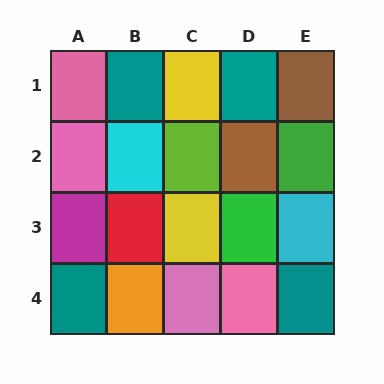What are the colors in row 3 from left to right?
Magenta, red, yellow, green, cyan.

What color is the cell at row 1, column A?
Pink.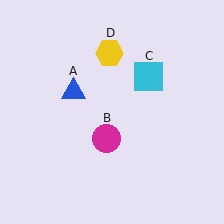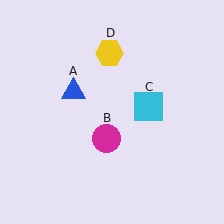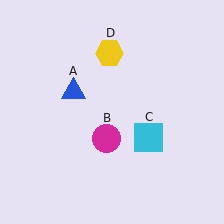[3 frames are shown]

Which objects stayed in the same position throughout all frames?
Blue triangle (object A) and magenta circle (object B) and yellow hexagon (object D) remained stationary.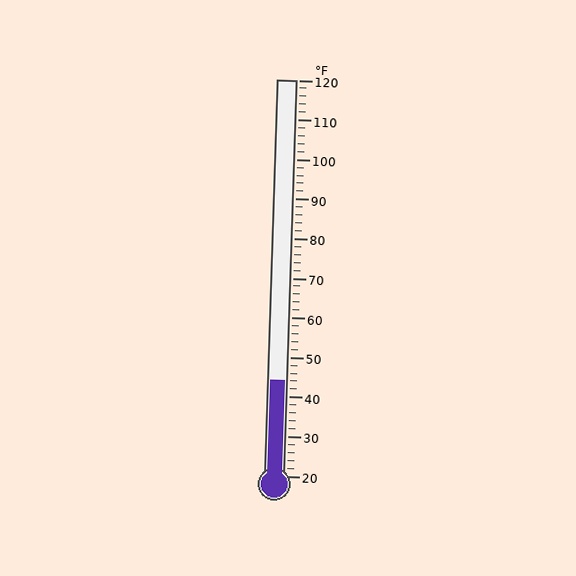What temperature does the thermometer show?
The thermometer shows approximately 44°F.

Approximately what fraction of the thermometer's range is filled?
The thermometer is filled to approximately 25% of its range.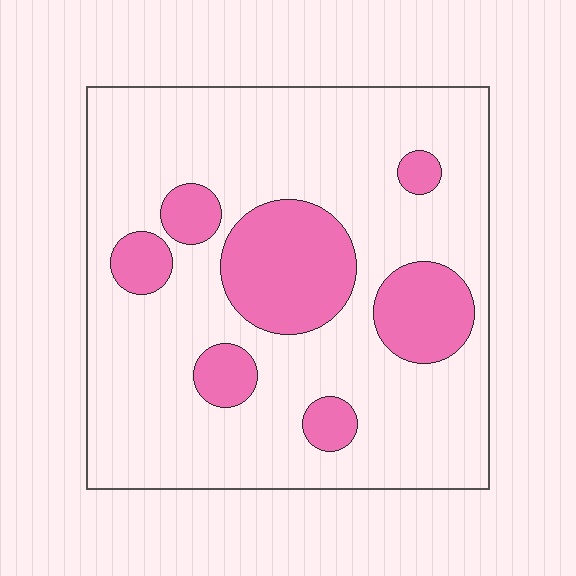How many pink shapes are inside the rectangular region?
7.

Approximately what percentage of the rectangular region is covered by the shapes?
Approximately 20%.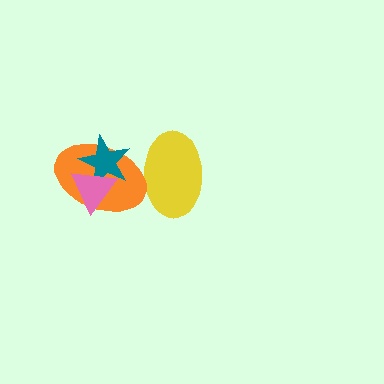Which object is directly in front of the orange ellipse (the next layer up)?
The teal star is directly in front of the orange ellipse.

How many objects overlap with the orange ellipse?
3 objects overlap with the orange ellipse.